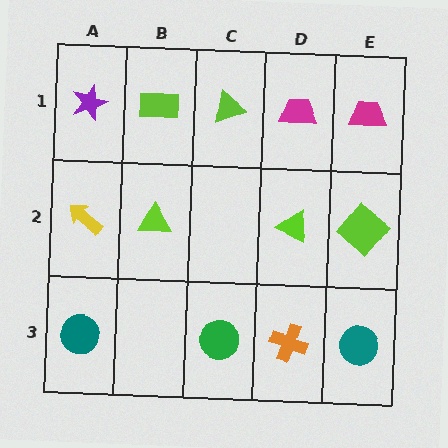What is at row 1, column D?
A magenta trapezoid.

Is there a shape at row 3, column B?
No, that cell is empty.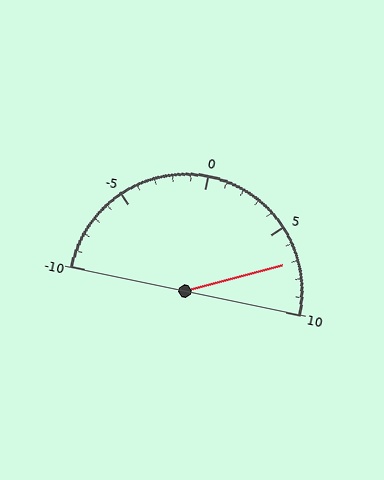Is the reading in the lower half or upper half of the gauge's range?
The reading is in the upper half of the range (-10 to 10).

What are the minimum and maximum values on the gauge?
The gauge ranges from -10 to 10.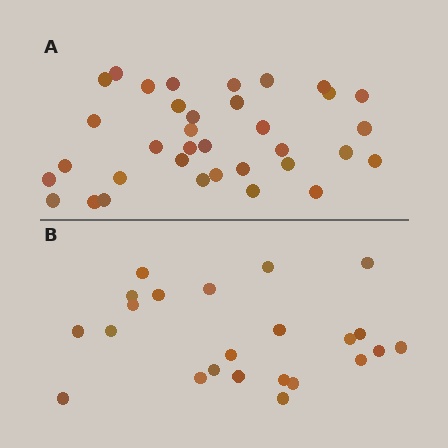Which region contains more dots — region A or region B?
Region A (the top region) has more dots.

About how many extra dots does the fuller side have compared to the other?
Region A has roughly 12 or so more dots than region B.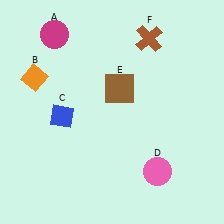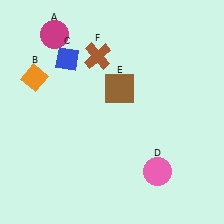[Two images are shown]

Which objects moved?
The objects that moved are: the blue diamond (C), the brown cross (F).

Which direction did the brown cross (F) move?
The brown cross (F) moved left.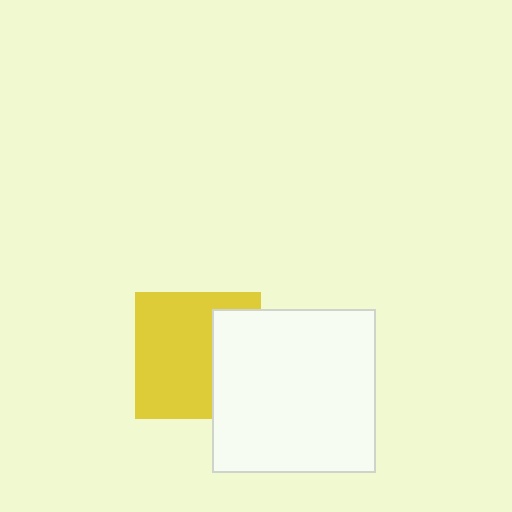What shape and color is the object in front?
The object in front is a white square.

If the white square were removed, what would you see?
You would see the complete yellow square.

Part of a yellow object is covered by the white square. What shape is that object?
It is a square.